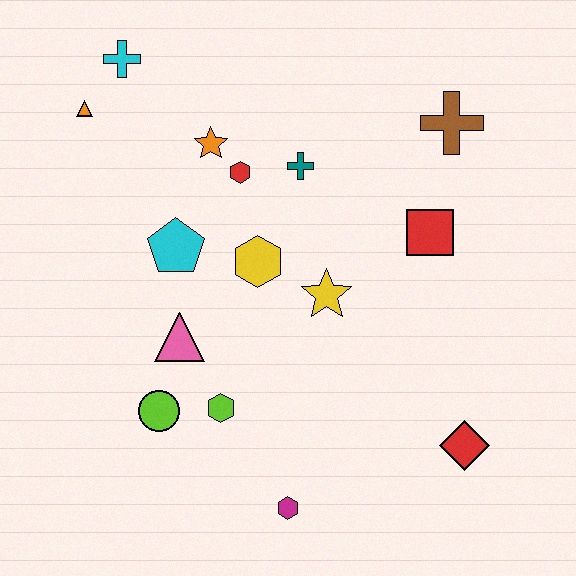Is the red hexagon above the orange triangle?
No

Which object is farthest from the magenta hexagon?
The cyan cross is farthest from the magenta hexagon.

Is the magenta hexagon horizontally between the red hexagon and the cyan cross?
No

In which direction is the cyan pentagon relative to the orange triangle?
The cyan pentagon is below the orange triangle.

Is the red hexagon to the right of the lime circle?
Yes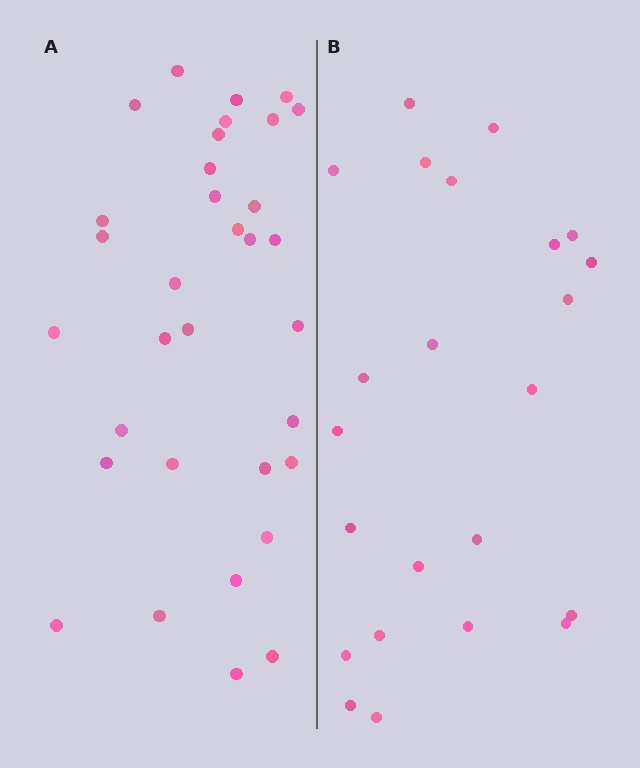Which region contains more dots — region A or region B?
Region A (the left region) has more dots.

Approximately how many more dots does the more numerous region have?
Region A has roughly 10 or so more dots than region B.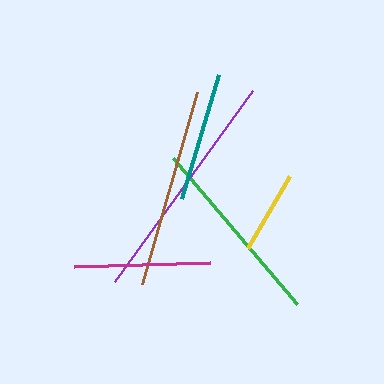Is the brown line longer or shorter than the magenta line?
The brown line is longer than the magenta line.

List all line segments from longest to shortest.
From longest to shortest: purple, brown, green, magenta, teal, yellow.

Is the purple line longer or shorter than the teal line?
The purple line is longer than the teal line.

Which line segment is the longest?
The purple line is the longest at approximately 236 pixels.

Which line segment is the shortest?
The yellow line is the shortest at approximately 84 pixels.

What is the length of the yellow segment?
The yellow segment is approximately 84 pixels long.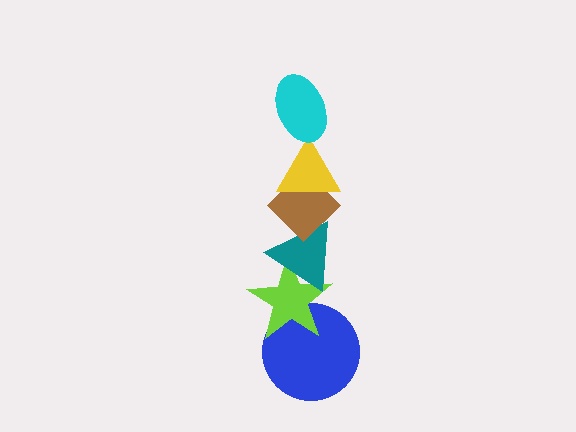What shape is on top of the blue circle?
The lime star is on top of the blue circle.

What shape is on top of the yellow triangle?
The cyan ellipse is on top of the yellow triangle.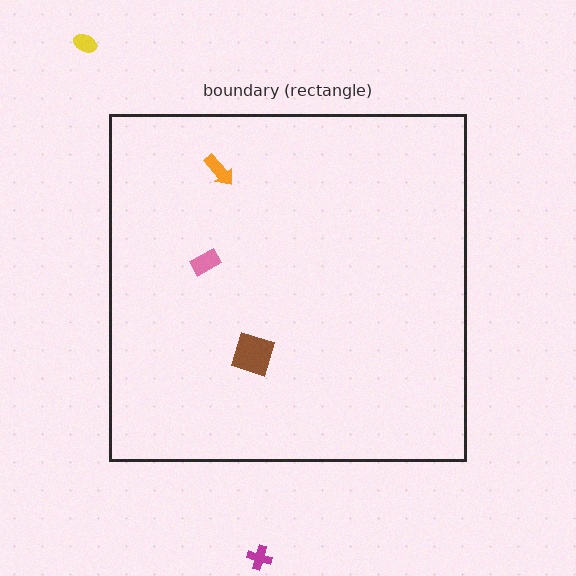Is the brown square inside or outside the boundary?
Inside.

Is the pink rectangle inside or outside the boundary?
Inside.